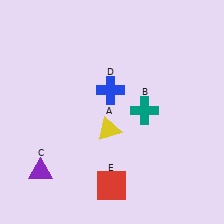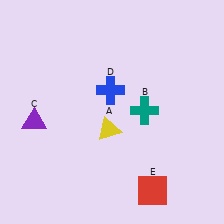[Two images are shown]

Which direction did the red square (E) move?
The red square (E) moved right.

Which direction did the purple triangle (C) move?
The purple triangle (C) moved up.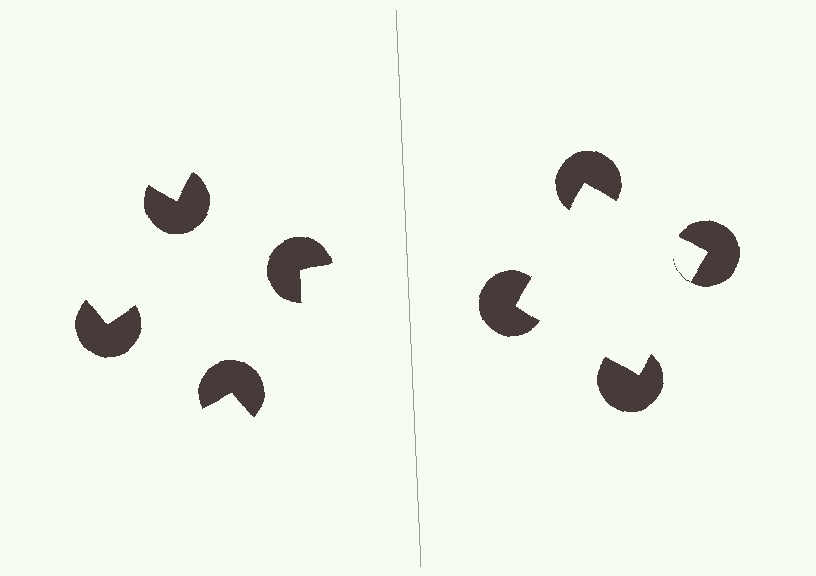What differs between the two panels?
The pac-man discs are positioned identically on both sides; only the wedge orientations differ. On the right they align to a square; on the left they are misaligned.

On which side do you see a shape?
An illusory square appears on the right side. On the left side the wedge cuts are rotated, so no coherent shape forms.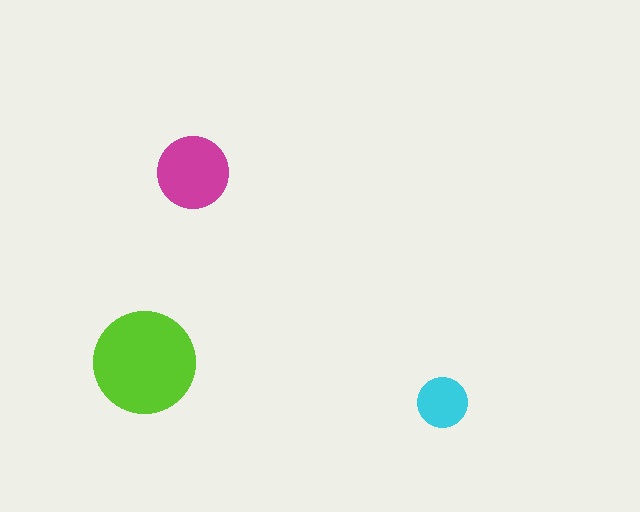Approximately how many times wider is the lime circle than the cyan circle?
About 2 times wider.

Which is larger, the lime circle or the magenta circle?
The lime one.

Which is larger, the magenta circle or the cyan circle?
The magenta one.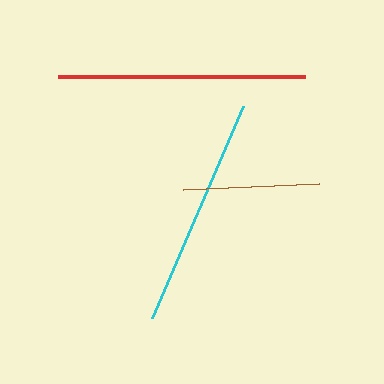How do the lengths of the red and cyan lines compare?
The red and cyan lines are approximately the same length.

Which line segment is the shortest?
The brown line is the shortest at approximately 137 pixels.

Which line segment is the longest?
The red line is the longest at approximately 248 pixels.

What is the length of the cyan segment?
The cyan segment is approximately 231 pixels long.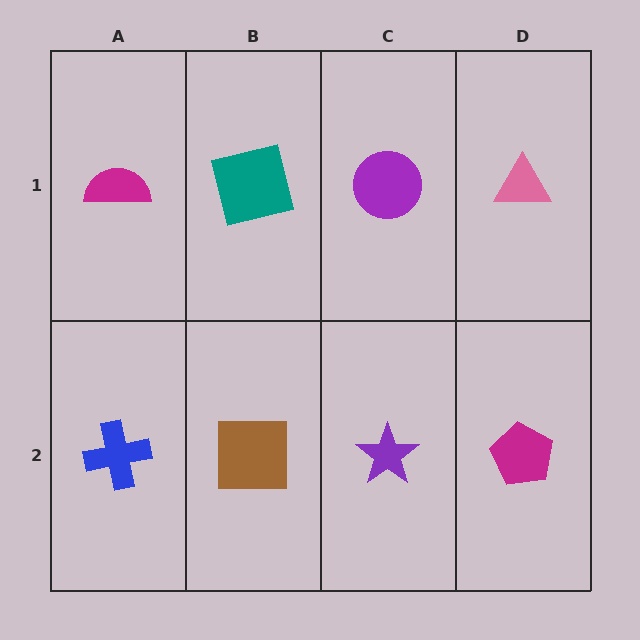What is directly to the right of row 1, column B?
A purple circle.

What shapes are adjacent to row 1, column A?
A blue cross (row 2, column A), a teal square (row 1, column B).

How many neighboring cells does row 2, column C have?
3.